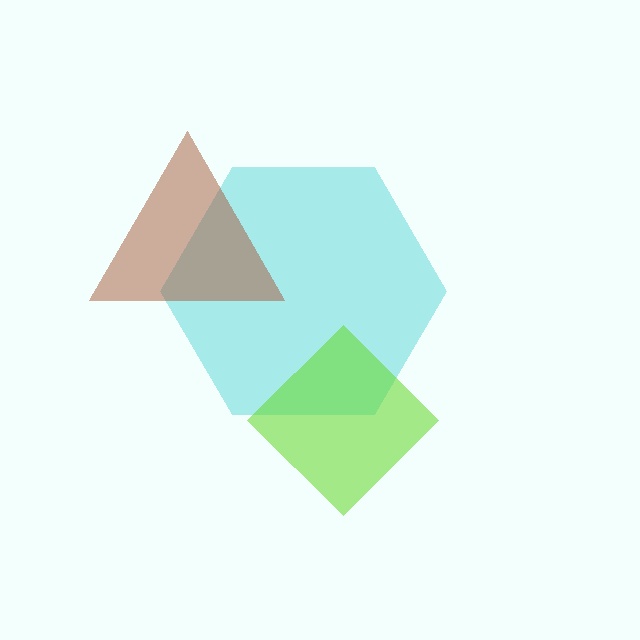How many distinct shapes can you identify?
There are 3 distinct shapes: a cyan hexagon, a brown triangle, a lime diamond.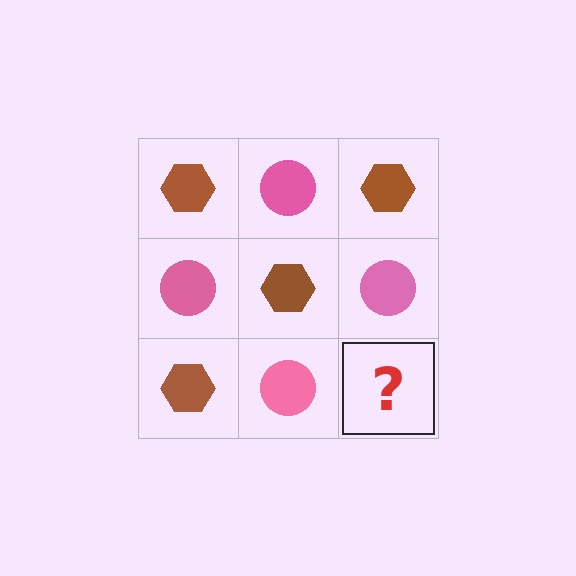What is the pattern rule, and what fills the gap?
The rule is that it alternates brown hexagon and pink circle in a checkerboard pattern. The gap should be filled with a brown hexagon.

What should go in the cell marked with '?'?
The missing cell should contain a brown hexagon.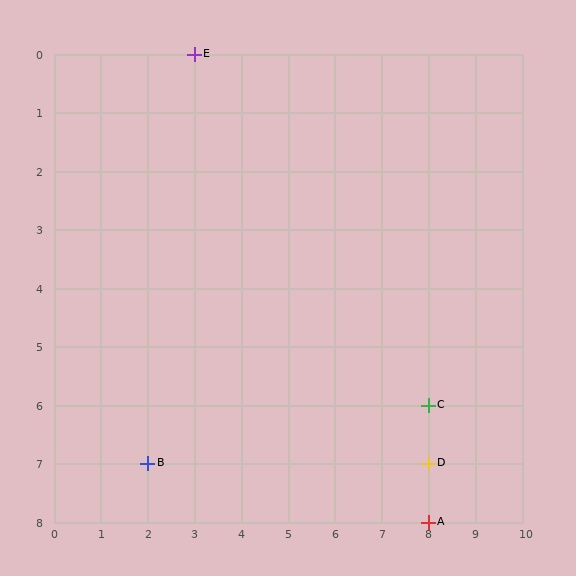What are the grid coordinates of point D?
Point D is at grid coordinates (8, 7).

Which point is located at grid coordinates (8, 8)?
Point A is at (8, 8).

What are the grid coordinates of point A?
Point A is at grid coordinates (8, 8).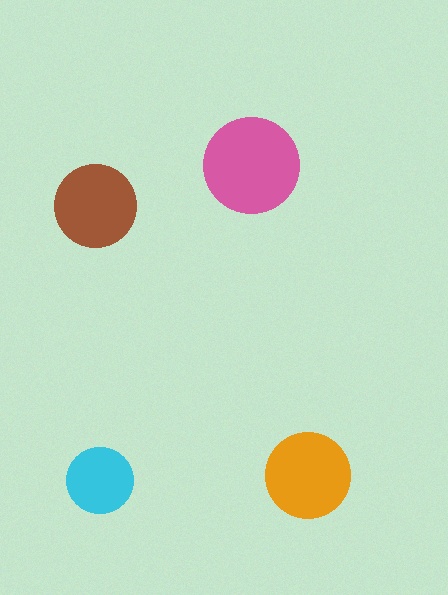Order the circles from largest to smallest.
the pink one, the orange one, the brown one, the cyan one.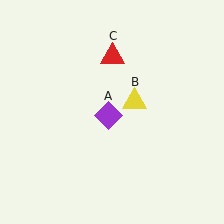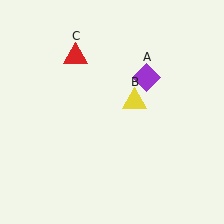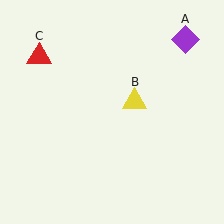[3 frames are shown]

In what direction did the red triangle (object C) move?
The red triangle (object C) moved left.